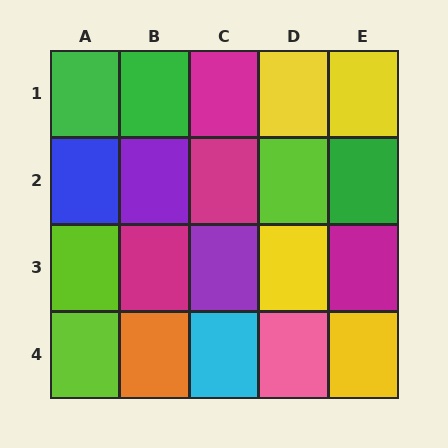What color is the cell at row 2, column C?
Magenta.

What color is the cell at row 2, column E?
Green.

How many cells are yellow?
4 cells are yellow.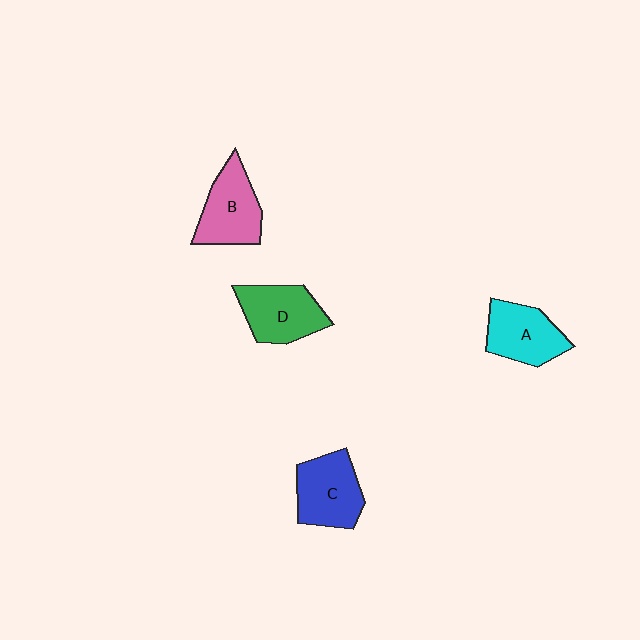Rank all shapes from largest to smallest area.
From largest to smallest: C (blue), D (green), B (pink), A (cyan).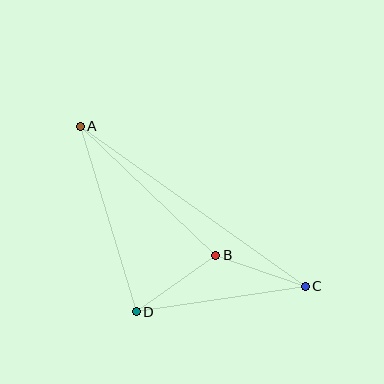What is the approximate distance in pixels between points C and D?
The distance between C and D is approximately 171 pixels.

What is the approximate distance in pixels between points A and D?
The distance between A and D is approximately 194 pixels.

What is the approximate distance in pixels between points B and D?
The distance between B and D is approximately 98 pixels.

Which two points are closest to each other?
Points B and C are closest to each other.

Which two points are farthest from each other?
Points A and C are farthest from each other.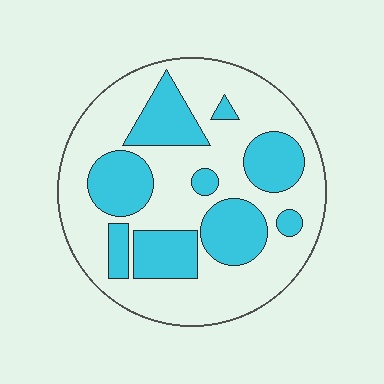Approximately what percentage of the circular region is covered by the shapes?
Approximately 35%.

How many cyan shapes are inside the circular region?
9.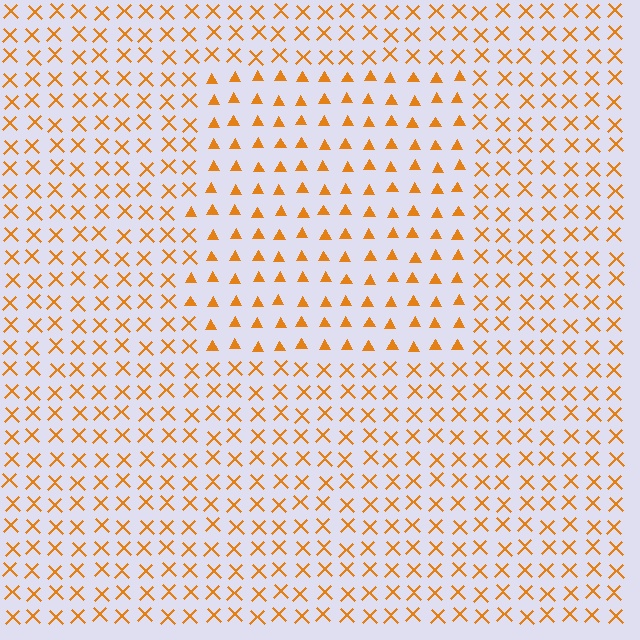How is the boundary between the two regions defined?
The boundary is defined by a change in element shape: triangles inside vs. X marks outside. All elements share the same color and spacing.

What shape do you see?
I see a rectangle.